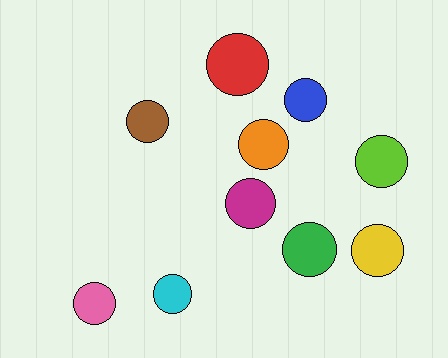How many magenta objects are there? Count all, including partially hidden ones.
There is 1 magenta object.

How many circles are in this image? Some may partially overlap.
There are 10 circles.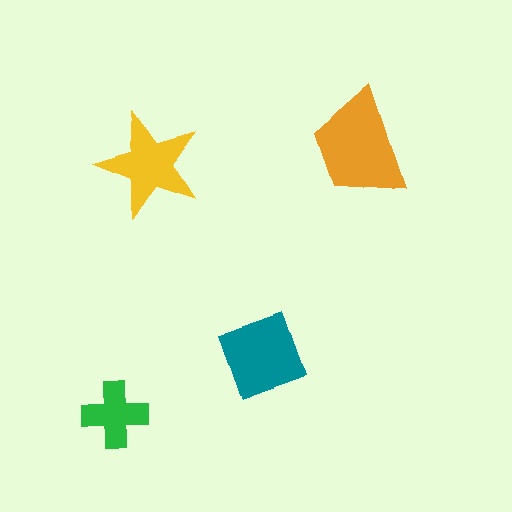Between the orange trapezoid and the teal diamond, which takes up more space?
The orange trapezoid.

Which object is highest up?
The orange trapezoid is topmost.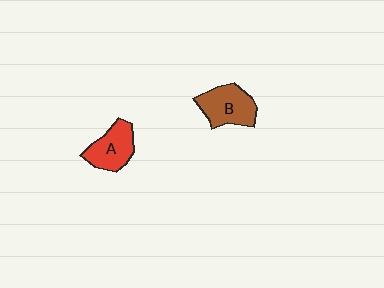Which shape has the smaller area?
Shape A (red).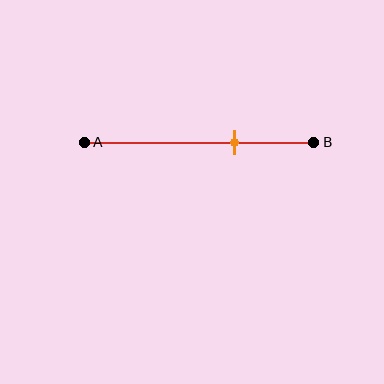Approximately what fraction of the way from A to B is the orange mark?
The orange mark is approximately 65% of the way from A to B.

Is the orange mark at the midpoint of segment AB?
No, the mark is at about 65% from A, not at the 50% midpoint.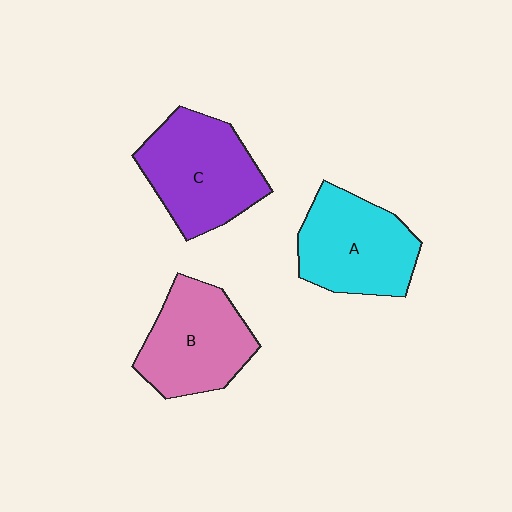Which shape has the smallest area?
Shape B (pink).